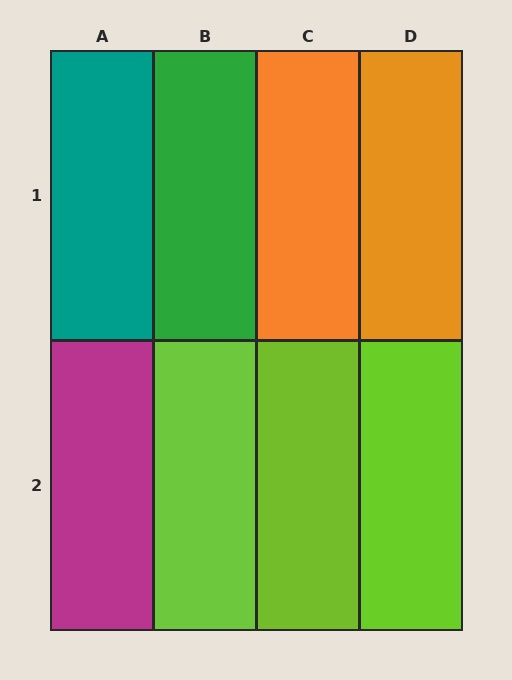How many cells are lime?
3 cells are lime.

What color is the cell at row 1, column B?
Green.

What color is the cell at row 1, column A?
Teal.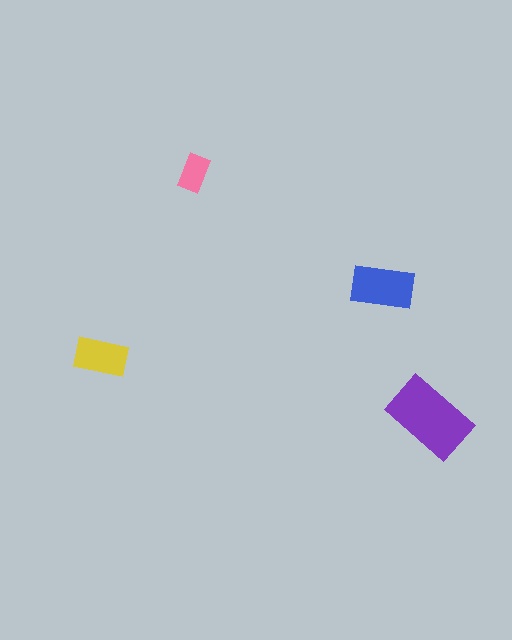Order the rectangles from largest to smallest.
the purple one, the blue one, the yellow one, the pink one.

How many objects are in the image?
There are 4 objects in the image.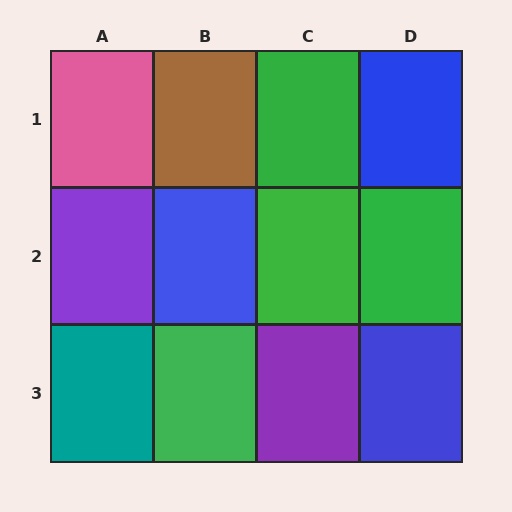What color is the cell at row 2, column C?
Green.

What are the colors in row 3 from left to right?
Teal, green, purple, blue.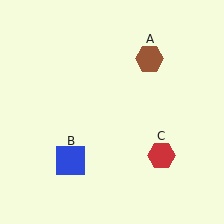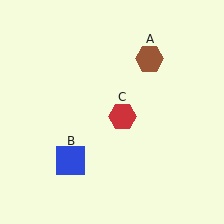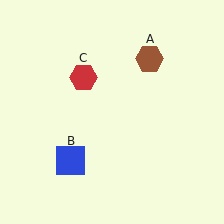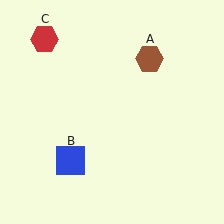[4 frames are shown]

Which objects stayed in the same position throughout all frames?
Brown hexagon (object A) and blue square (object B) remained stationary.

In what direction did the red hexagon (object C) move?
The red hexagon (object C) moved up and to the left.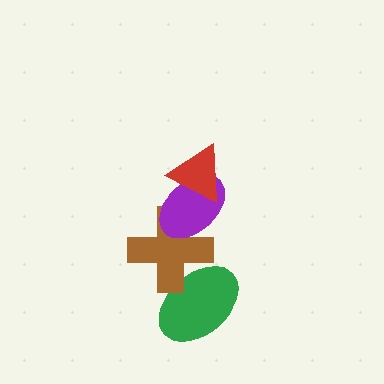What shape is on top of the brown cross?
The purple ellipse is on top of the brown cross.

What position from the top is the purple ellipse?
The purple ellipse is 2nd from the top.